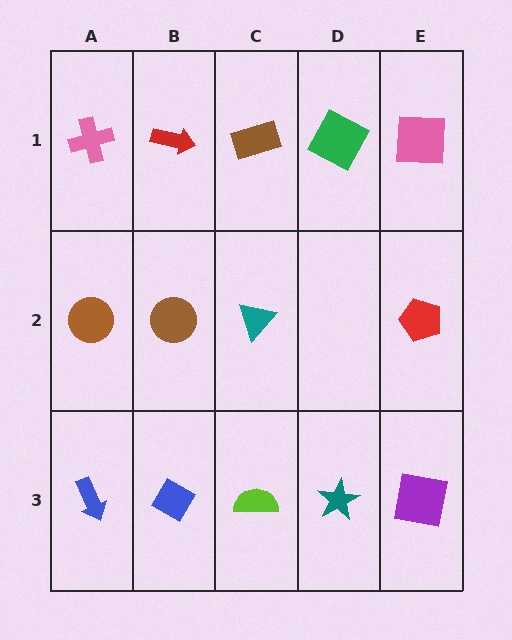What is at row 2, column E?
A red pentagon.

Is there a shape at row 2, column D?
No, that cell is empty.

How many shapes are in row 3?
5 shapes.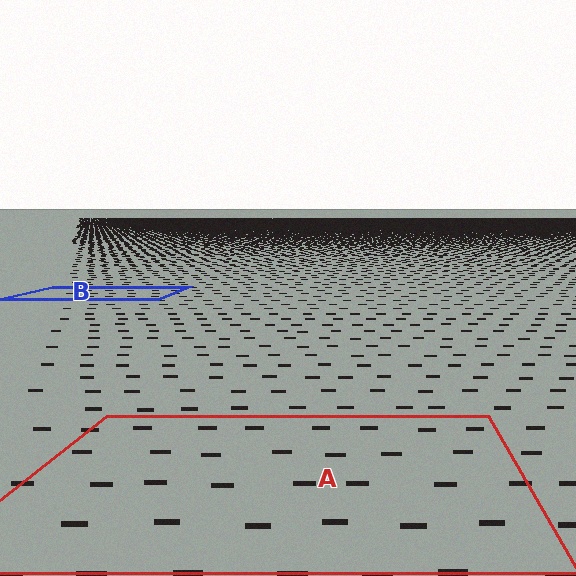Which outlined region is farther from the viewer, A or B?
Region B is farther from the viewer — the texture elements inside it appear smaller and more densely packed.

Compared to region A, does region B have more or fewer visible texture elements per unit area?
Region B has more texture elements per unit area — they are packed more densely because it is farther away.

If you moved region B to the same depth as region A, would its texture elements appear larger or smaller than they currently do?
They would appear larger. At a closer depth, the same texture elements are projected at a bigger on-screen size.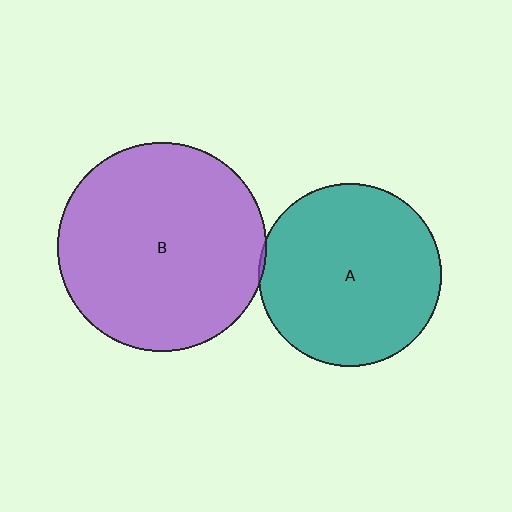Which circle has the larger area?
Circle B (purple).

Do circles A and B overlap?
Yes.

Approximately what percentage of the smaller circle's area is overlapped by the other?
Approximately 5%.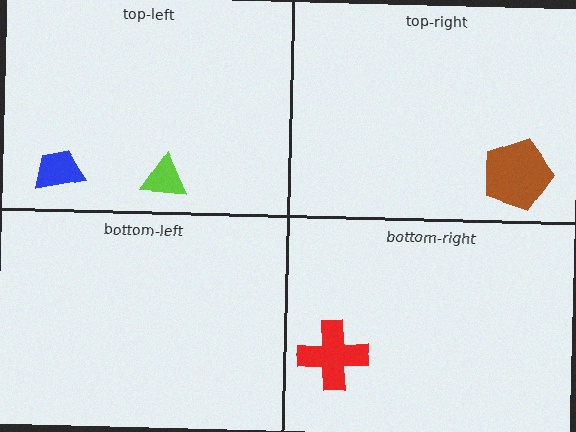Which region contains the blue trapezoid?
The top-left region.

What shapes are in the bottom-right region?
The red cross.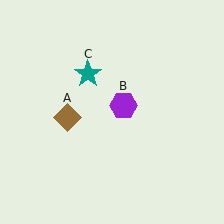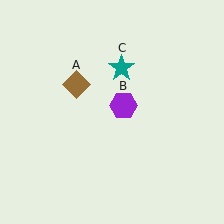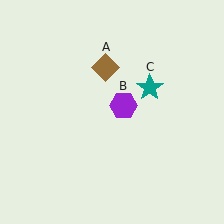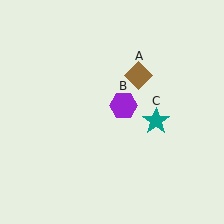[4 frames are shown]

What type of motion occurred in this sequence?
The brown diamond (object A), teal star (object C) rotated clockwise around the center of the scene.